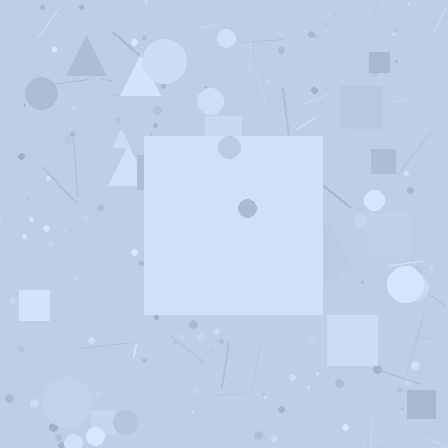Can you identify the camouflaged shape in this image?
The camouflaged shape is a square.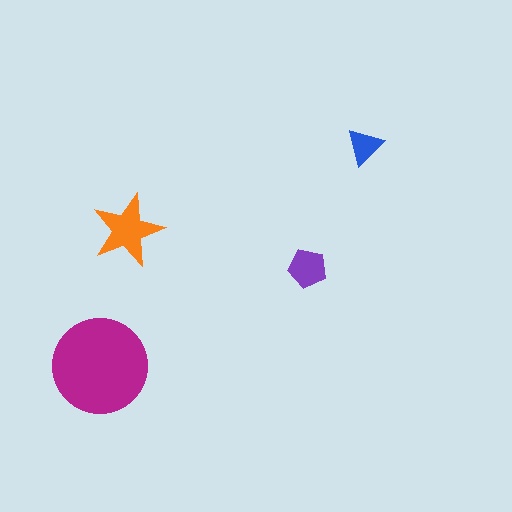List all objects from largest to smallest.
The magenta circle, the orange star, the purple pentagon, the blue triangle.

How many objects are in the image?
There are 4 objects in the image.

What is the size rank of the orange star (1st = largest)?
2nd.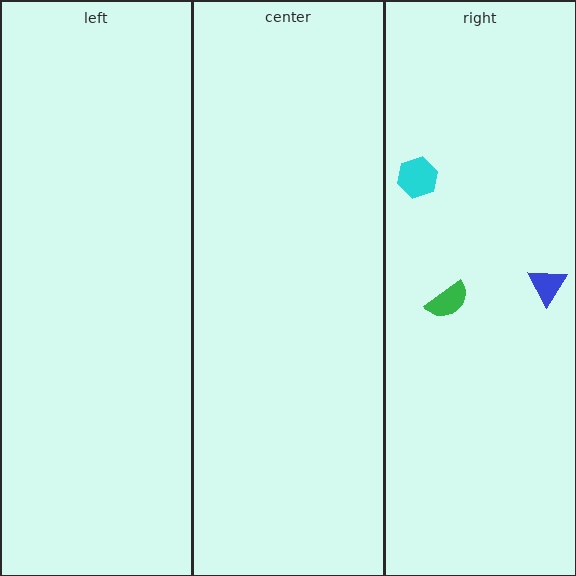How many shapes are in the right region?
3.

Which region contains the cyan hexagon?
The right region.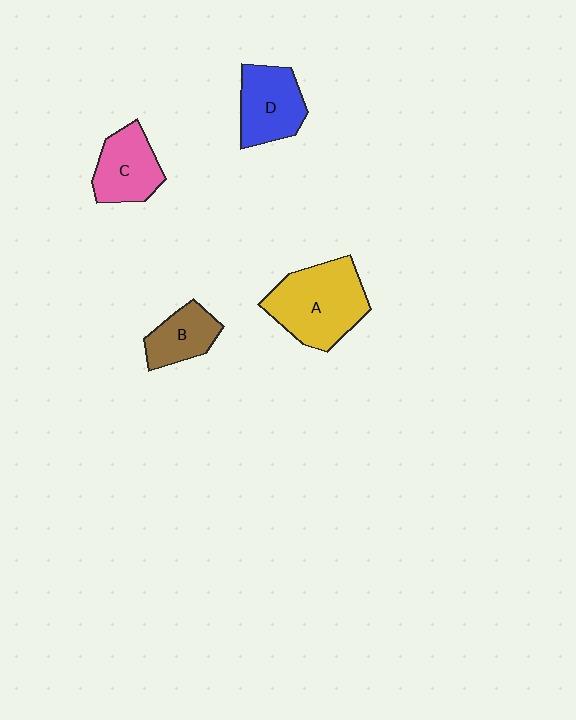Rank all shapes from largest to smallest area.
From largest to smallest: A (yellow), D (blue), C (pink), B (brown).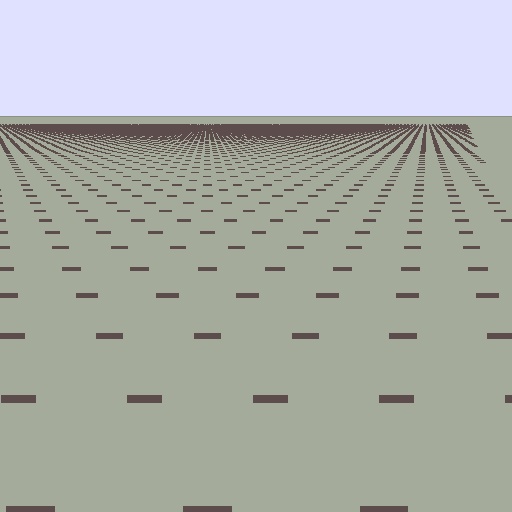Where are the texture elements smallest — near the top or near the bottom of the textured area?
Near the top.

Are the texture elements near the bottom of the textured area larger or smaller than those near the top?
Larger. Near the bottom, elements are closer to the viewer and appear at a bigger on-screen size.